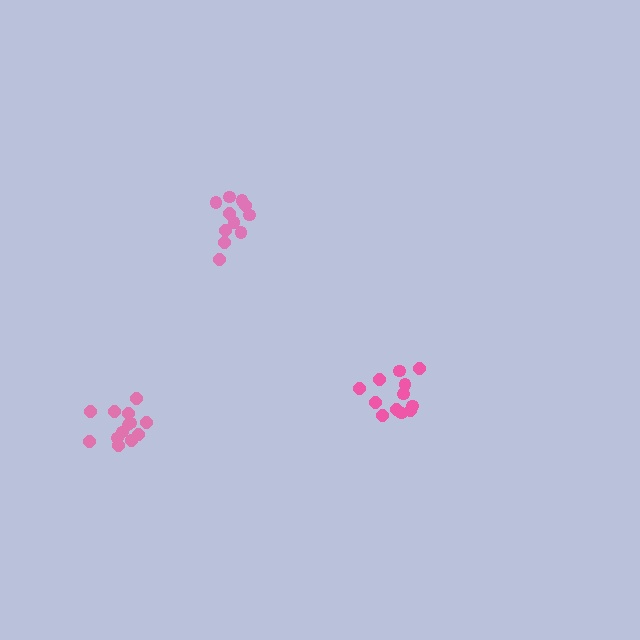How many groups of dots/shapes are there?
There are 3 groups.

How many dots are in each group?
Group 1: 13 dots, Group 2: 13 dots, Group 3: 11 dots (37 total).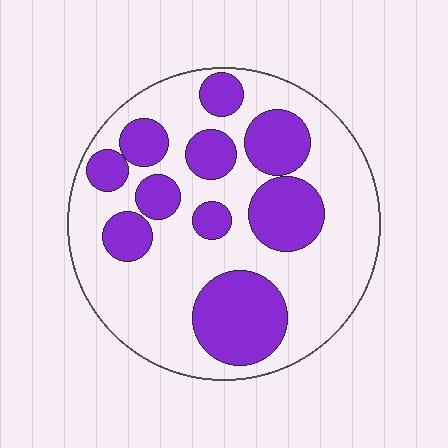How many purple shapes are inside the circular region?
10.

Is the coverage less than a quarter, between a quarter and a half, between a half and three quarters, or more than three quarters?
Between a quarter and a half.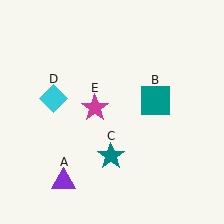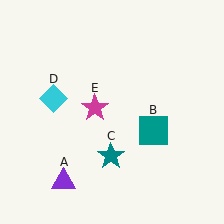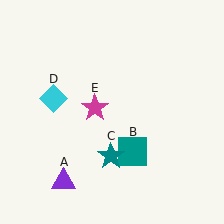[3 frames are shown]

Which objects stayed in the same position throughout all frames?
Purple triangle (object A) and teal star (object C) and cyan diamond (object D) and magenta star (object E) remained stationary.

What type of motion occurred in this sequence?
The teal square (object B) rotated clockwise around the center of the scene.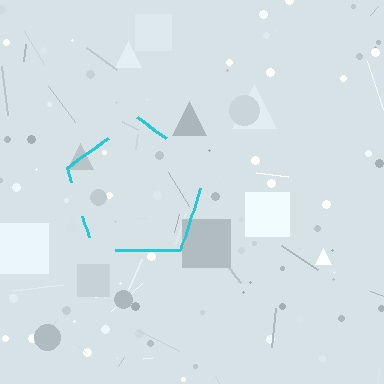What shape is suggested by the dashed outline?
The dashed outline suggests a pentagon.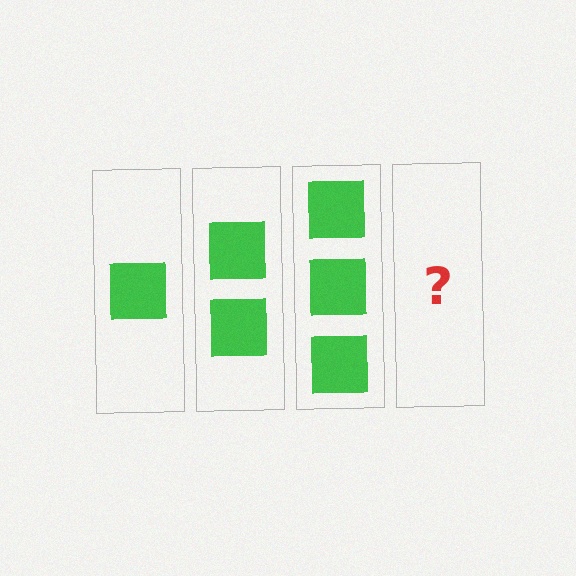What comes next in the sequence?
The next element should be 4 squares.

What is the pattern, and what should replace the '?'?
The pattern is that each step adds one more square. The '?' should be 4 squares.